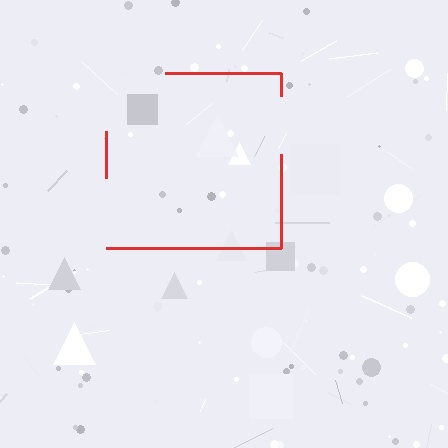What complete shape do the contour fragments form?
The contour fragments form a square.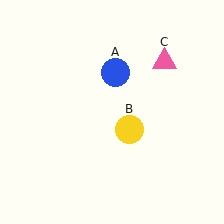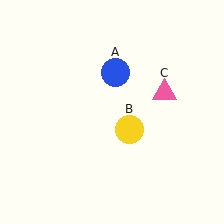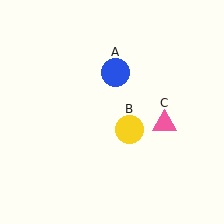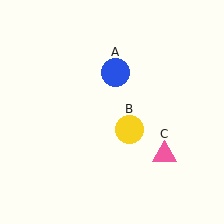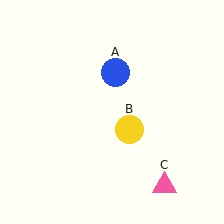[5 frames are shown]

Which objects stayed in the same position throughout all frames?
Blue circle (object A) and yellow circle (object B) remained stationary.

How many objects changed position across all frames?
1 object changed position: pink triangle (object C).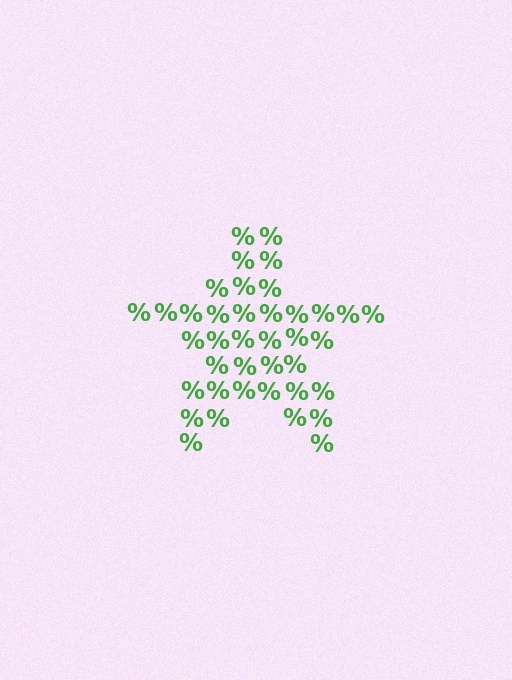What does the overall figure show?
The overall figure shows a star.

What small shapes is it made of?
It is made of small percent signs.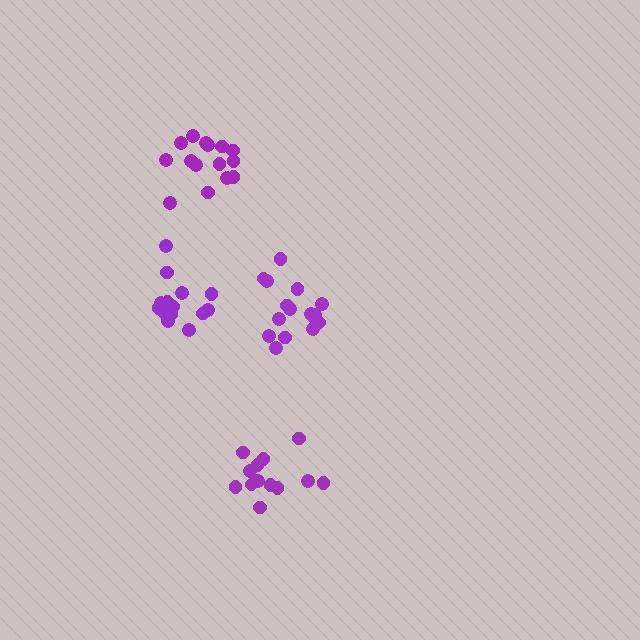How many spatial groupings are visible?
There are 4 spatial groupings.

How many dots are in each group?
Group 1: 16 dots, Group 2: 15 dots, Group 3: 13 dots, Group 4: 15 dots (59 total).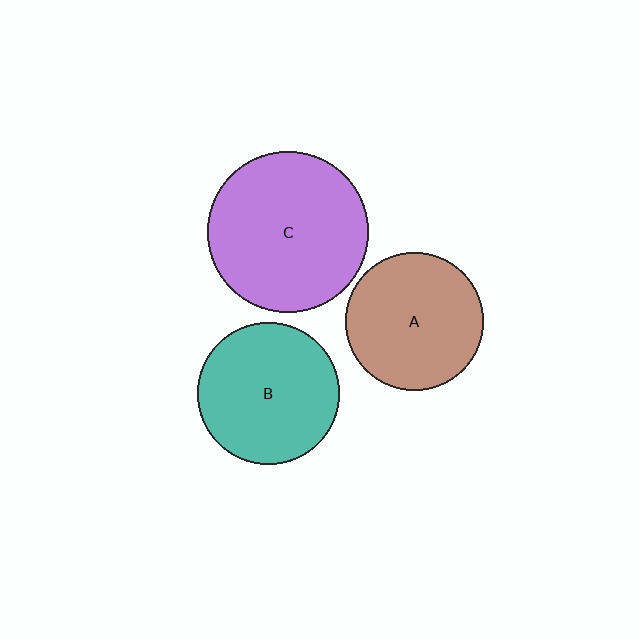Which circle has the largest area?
Circle C (purple).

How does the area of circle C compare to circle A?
Approximately 1.4 times.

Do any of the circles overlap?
No, none of the circles overlap.